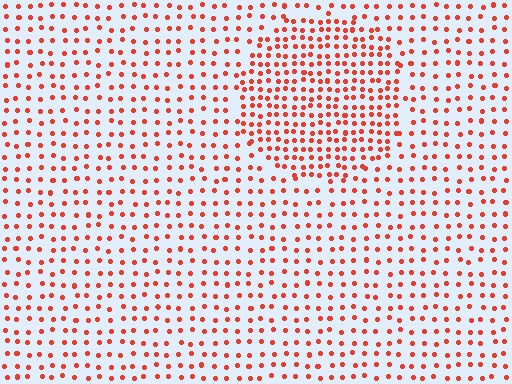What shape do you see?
I see a circle.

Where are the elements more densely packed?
The elements are more densely packed inside the circle boundary.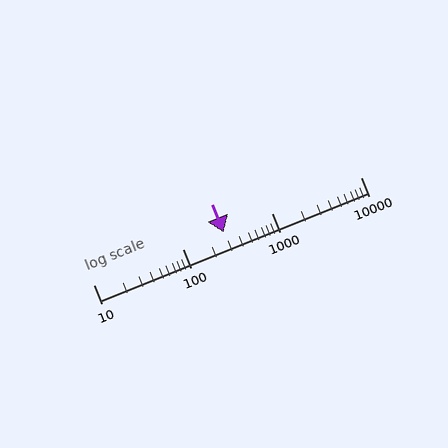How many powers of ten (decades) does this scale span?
The scale spans 3 decades, from 10 to 10000.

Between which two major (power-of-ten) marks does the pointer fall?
The pointer is between 100 and 1000.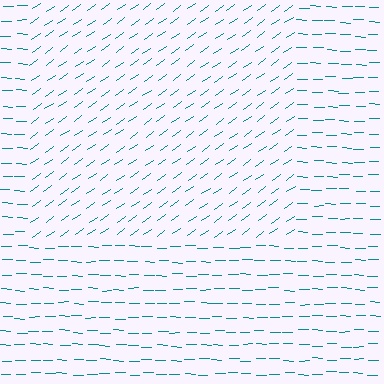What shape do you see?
I see a rectangle.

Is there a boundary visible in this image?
Yes, there is a texture boundary formed by a change in line orientation.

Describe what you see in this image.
The image is filled with small teal line segments. A rectangle region in the image has lines oriented differently from the surrounding lines, creating a visible texture boundary.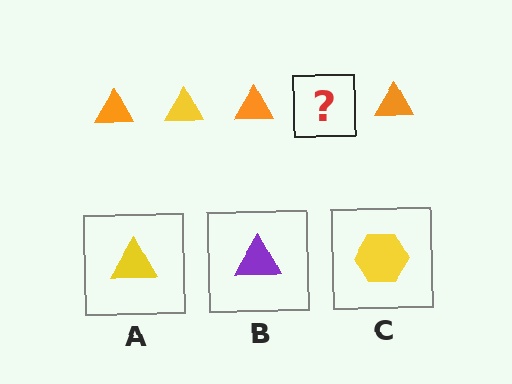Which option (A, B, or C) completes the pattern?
A.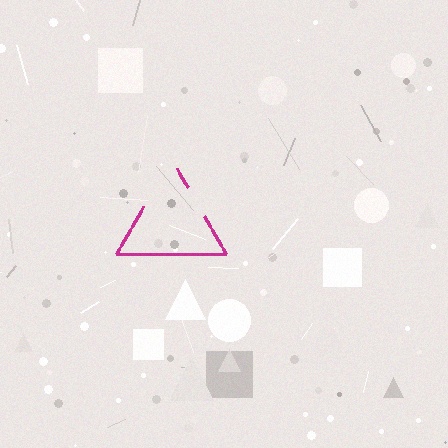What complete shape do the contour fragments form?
The contour fragments form a triangle.